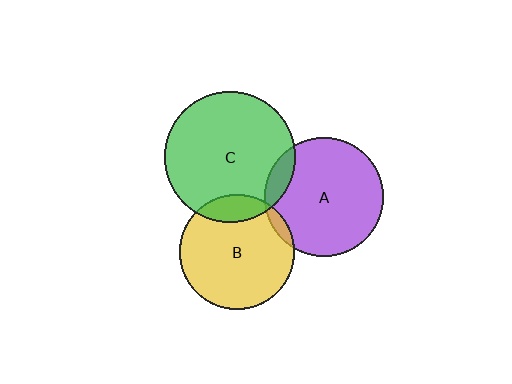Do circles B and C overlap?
Yes.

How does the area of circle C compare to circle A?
Approximately 1.2 times.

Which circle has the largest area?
Circle C (green).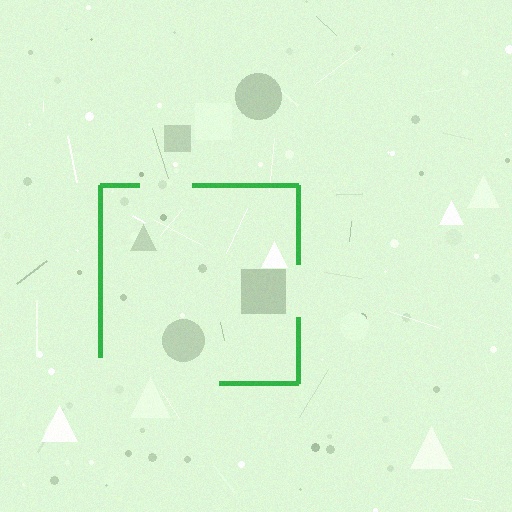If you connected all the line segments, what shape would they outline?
They would outline a square.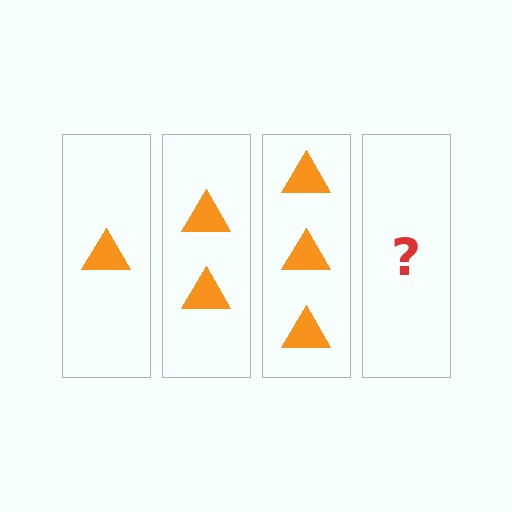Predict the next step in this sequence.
The next step is 4 triangles.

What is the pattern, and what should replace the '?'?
The pattern is that each step adds one more triangle. The '?' should be 4 triangles.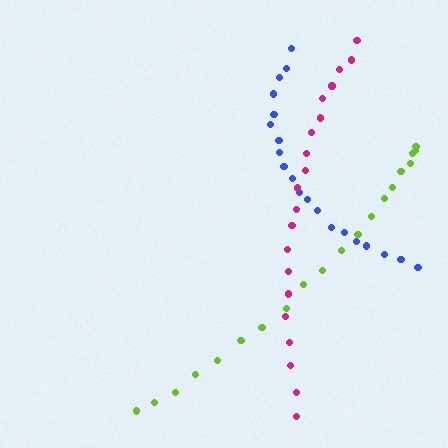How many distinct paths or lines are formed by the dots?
There are 3 distinct paths.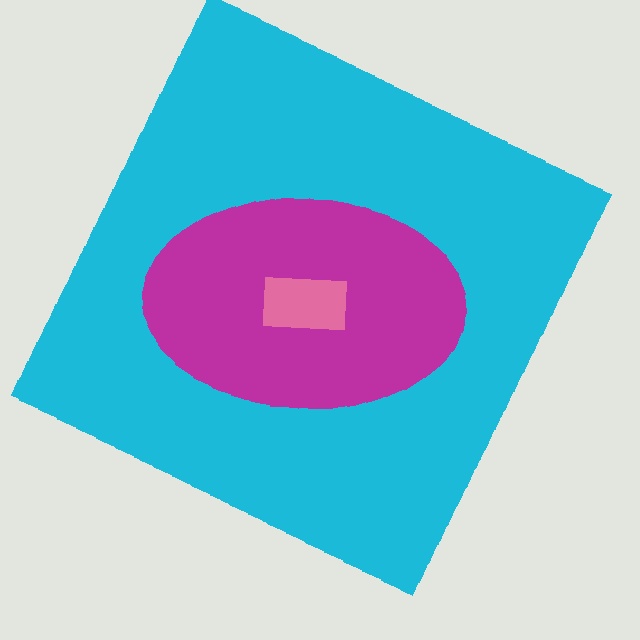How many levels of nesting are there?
3.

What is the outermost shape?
The cyan square.